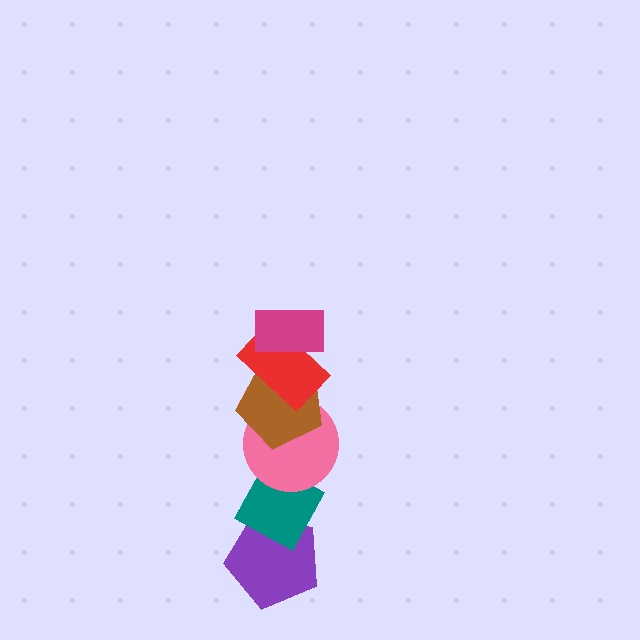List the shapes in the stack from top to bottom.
From top to bottom: the magenta rectangle, the red rectangle, the brown pentagon, the pink circle, the teal diamond, the purple pentagon.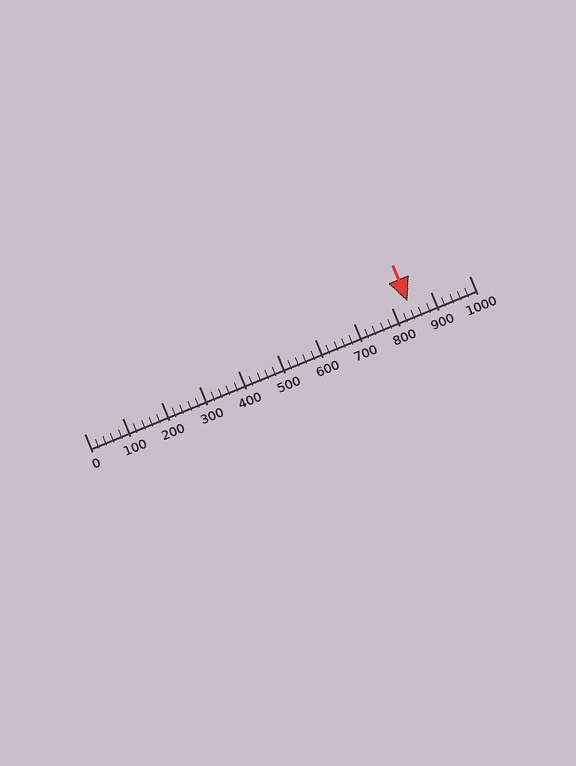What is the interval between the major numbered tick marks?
The major tick marks are spaced 100 units apart.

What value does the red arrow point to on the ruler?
The red arrow points to approximately 840.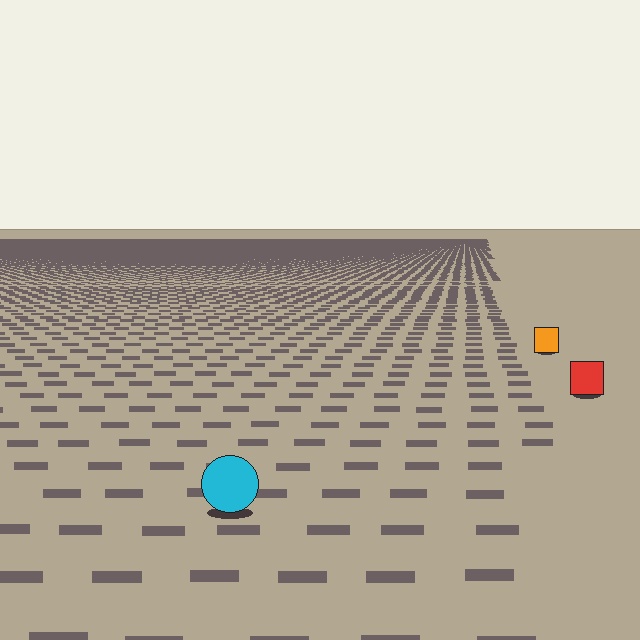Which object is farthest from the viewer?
The orange square is farthest from the viewer. It appears smaller and the ground texture around it is denser.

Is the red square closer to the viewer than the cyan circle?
No. The cyan circle is closer — you can tell from the texture gradient: the ground texture is coarser near it.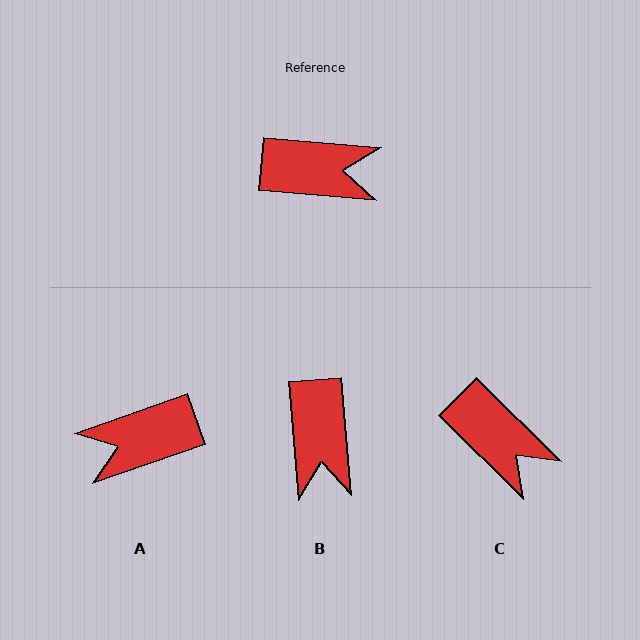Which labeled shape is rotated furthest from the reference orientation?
A, about 156 degrees away.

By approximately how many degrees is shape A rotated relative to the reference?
Approximately 156 degrees clockwise.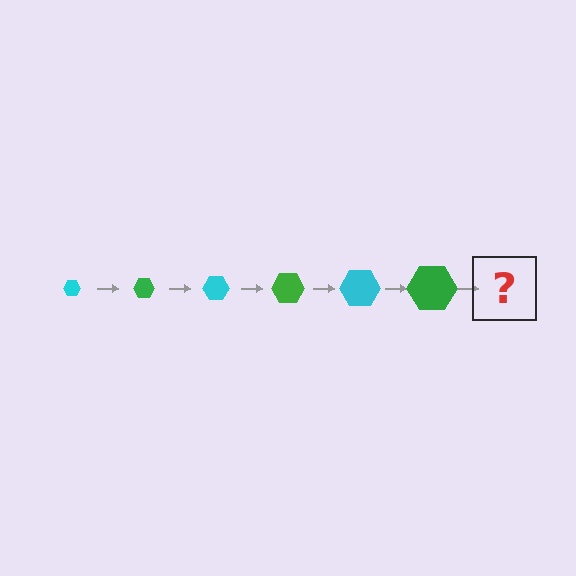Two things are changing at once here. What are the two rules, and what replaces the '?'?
The two rules are that the hexagon grows larger each step and the color cycles through cyan and green. The '?' should be a cyan hexagon, larger than the previous one.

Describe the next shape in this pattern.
It should be a cyan hexagon, larger than the previous one.